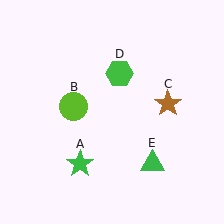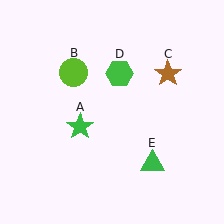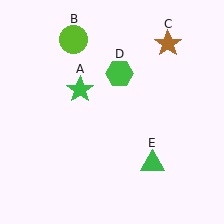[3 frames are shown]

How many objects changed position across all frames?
3 objects changed position: green star (object A), lime circle (object B), brown star (object C).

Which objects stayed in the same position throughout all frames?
Green hexagon (object D) and green triangle (object E) remained stationary.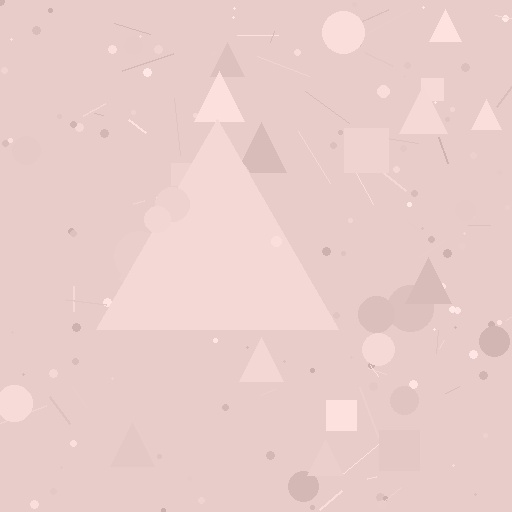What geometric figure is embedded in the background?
A triangle is embedded in the background.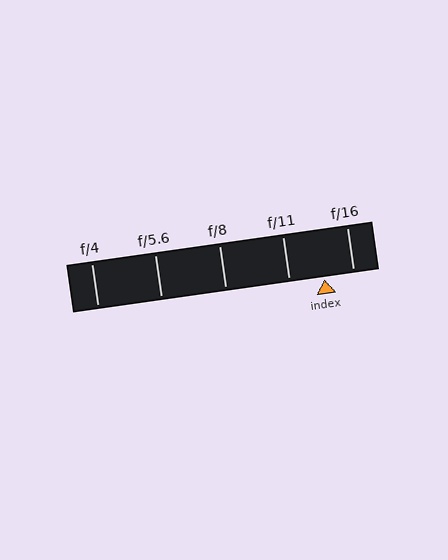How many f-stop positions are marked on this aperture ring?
There are 5 f-stop positions marked.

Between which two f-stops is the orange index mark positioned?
The index mark is between f/11 and f/16.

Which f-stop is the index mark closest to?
The index mark is closest to f/16.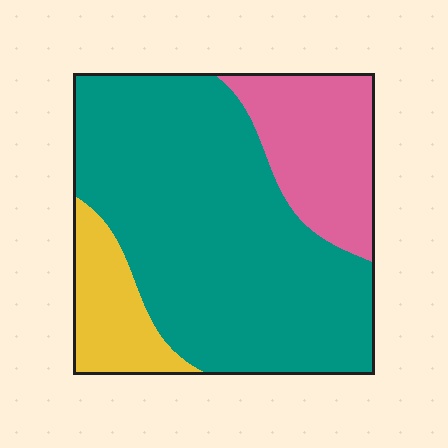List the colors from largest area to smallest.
From largest to smallest: teal, pink, yellow.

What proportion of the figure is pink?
Pink takes up less than a quarter of the figure.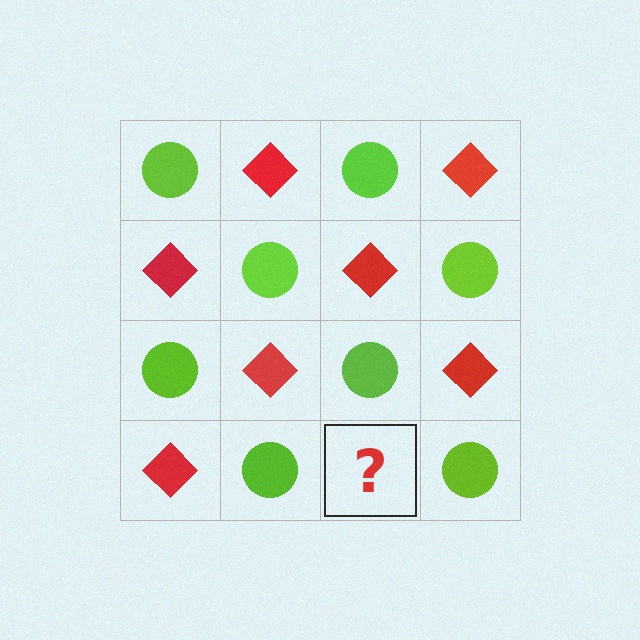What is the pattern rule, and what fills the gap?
The rule is that it alternates lime circle and red diamond in a checkerboard pattern. The gap should be filled with a red diamond.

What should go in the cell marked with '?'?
The missing cell should contain a red diamond.